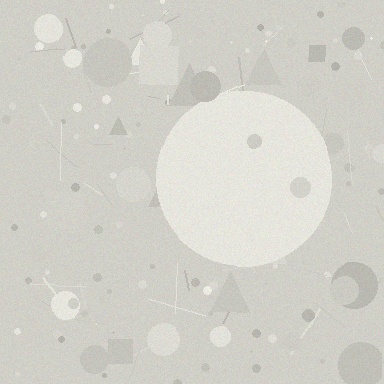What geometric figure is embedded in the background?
A circle is embedded in the background.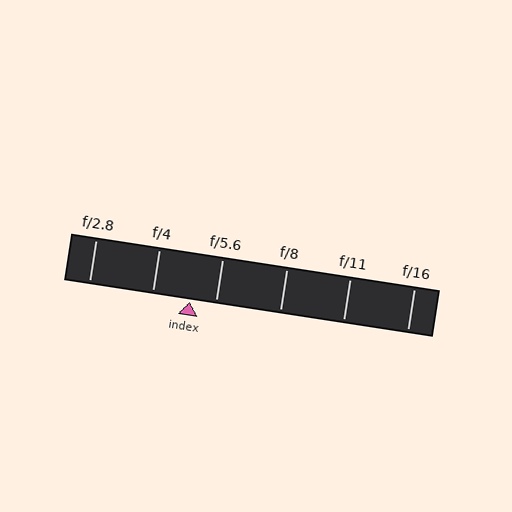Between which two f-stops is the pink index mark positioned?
The index mark is between f/4 and f/5.6.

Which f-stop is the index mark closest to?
The index mark is closest to f/5.6.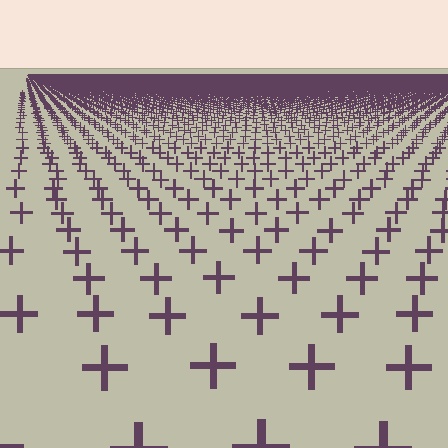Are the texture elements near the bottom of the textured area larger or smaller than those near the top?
Larger. Near the bottom, elements are closer to the viewer and appear at a bigger on-screen size.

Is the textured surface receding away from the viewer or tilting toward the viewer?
The surface is receding away from the viewer. Texture elements get smaller and denser toward the top.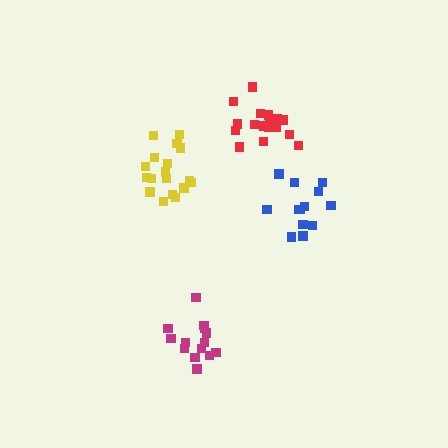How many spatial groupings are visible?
There are 4 spatial groupings.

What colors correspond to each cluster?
The clusters are colored: blue, magenta, red, yellow.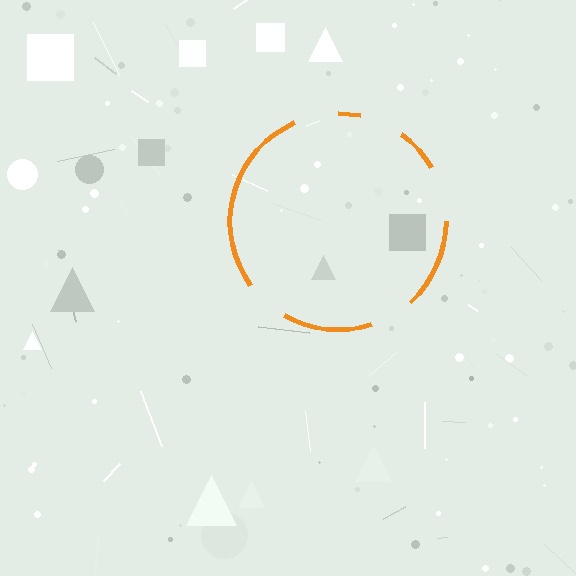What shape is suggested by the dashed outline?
The dashed outline suggests a circle.